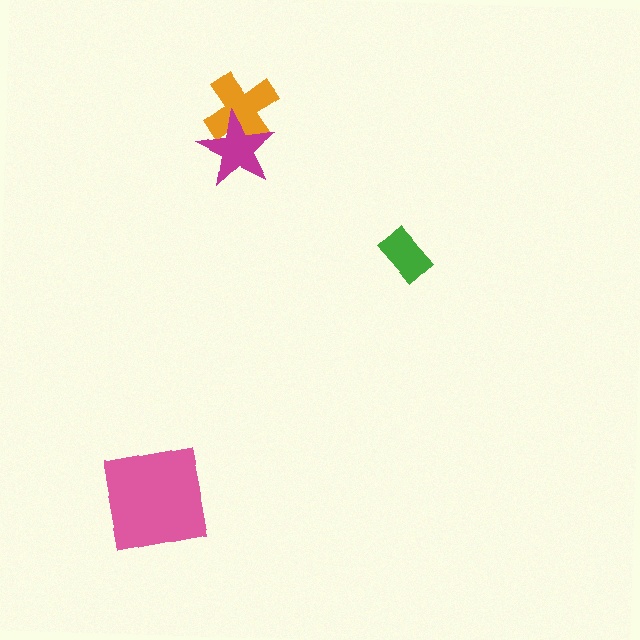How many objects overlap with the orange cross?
1 object overlaps with the orange cross.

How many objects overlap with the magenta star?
1 object overlaps with the magenta star.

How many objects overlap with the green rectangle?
0 objects overlap with the green rectangle.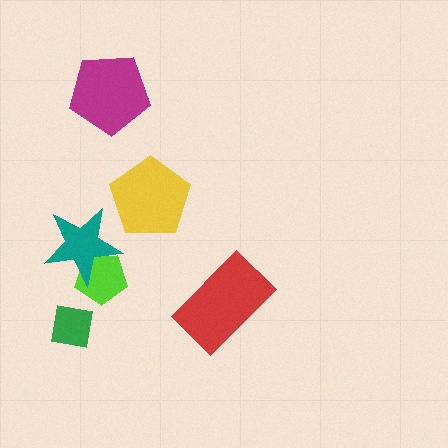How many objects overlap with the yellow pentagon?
0 objects overlap with the yellow pentagon.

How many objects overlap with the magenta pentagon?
0 objects overlap with the magenta pentagon.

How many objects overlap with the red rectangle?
0 objects overlap with the red rectangle.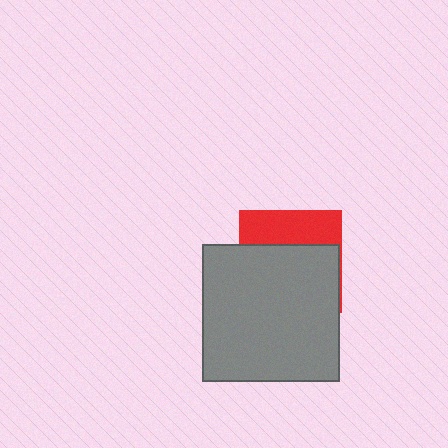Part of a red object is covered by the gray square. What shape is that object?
It is a square.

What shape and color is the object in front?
The object in front is a gray square.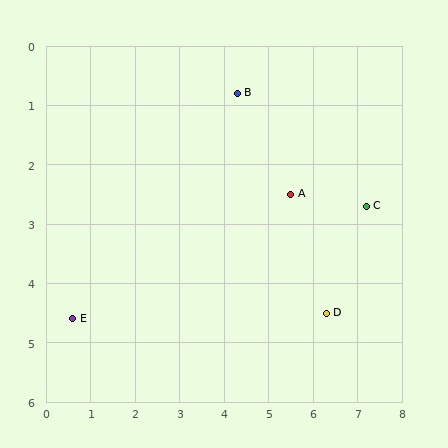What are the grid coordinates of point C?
Point C is at approximately (7.2, 2.7).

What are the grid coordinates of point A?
Point A is at approximately (5.5, 2.5).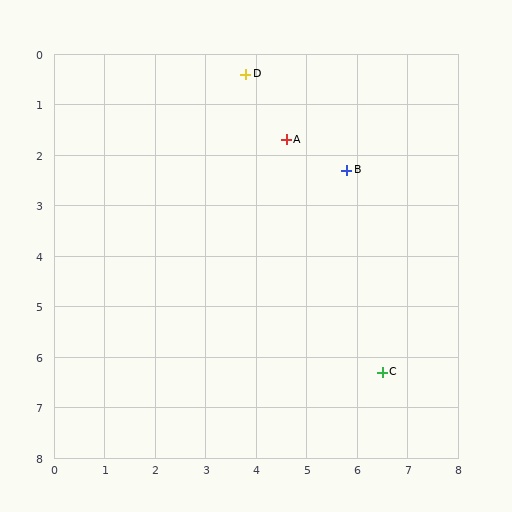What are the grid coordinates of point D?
Point D is at approximately (3.8, 0.4).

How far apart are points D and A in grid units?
Points D and A are about 1.5 grid units apart.